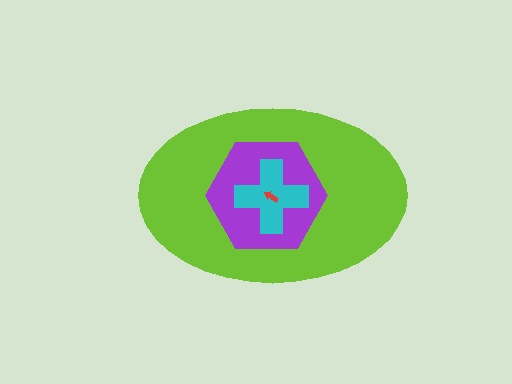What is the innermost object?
The red arrow.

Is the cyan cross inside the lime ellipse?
Yes.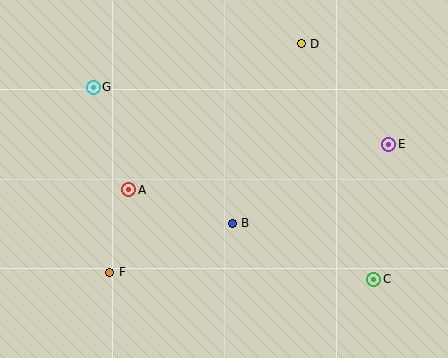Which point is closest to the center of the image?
Point B at (232, 223) is closest to the center.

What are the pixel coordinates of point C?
Point C is at (374, 279).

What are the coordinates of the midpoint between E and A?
The midpoint between E and A is at (259, 167).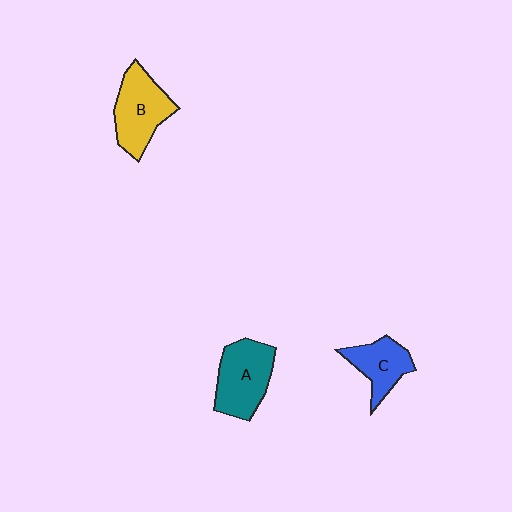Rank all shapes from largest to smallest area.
From largest to smallest: A (teal), B (yellow), C (blue).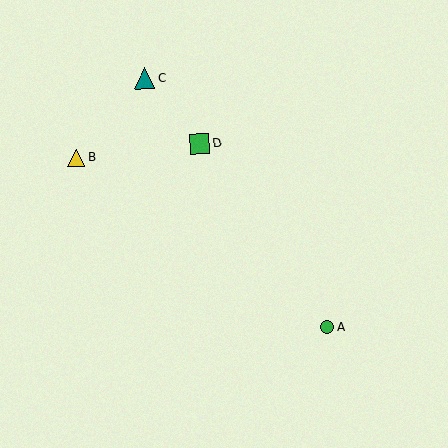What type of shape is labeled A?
Shape A is a green circle.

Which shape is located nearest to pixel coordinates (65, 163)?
The yellow triangle (labeled B) at (76, 158) is nearest to that location.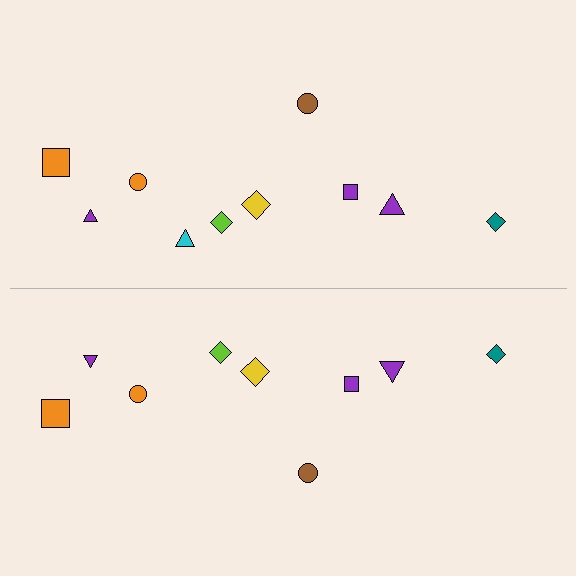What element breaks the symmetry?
A cyan triangle is missing from the bottom side.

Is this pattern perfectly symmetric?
No, the pattern is not perfectly symmetric. A cyan triangle is missing from the bottom side.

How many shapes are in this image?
There are 19 shapes in this image.